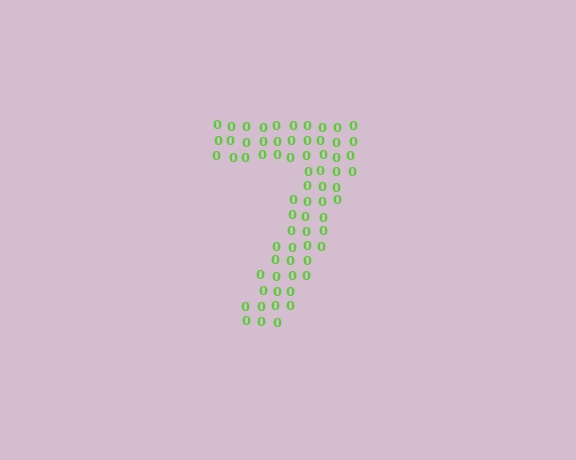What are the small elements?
The small elements are digit 0's.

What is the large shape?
The large shape is the digit 7.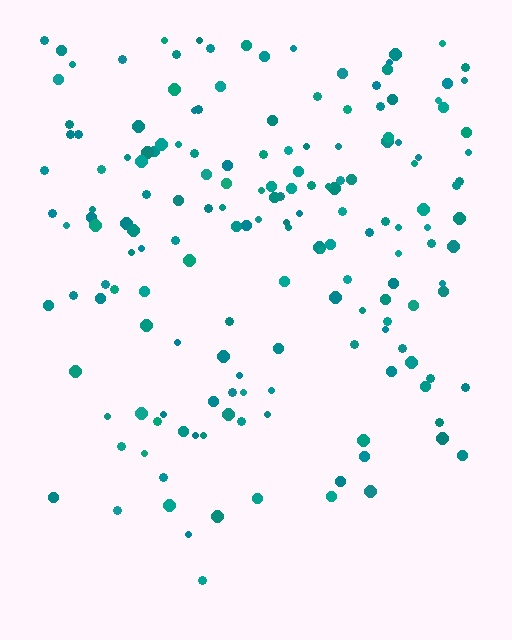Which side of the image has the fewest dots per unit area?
The bottom.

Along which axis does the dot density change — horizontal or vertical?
Vertical.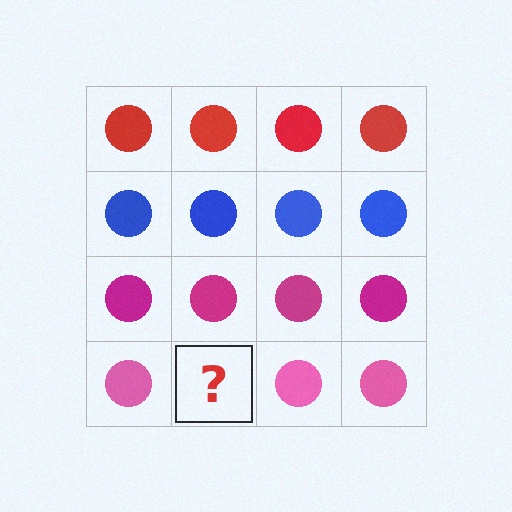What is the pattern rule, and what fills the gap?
The rule is that each row has a consistent color. The gap should be filled with a pink circle.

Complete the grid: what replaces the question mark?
The question mark should be replaced with a pink circle.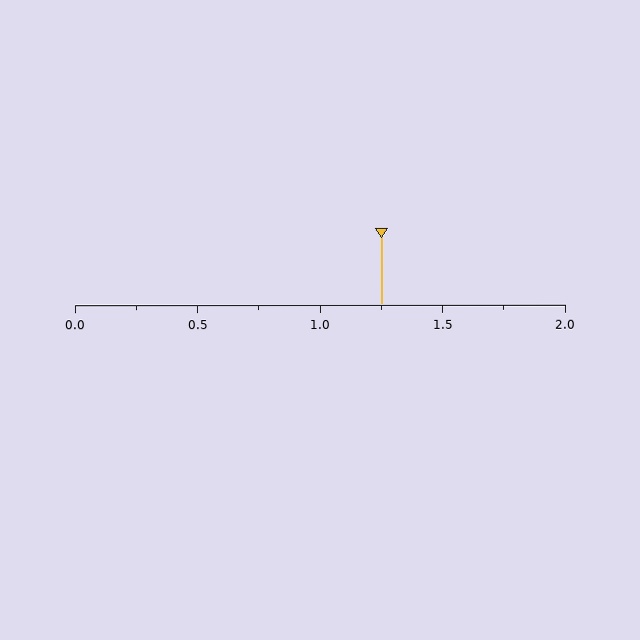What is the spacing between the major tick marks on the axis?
The major ticks are spaced 0.5 apart.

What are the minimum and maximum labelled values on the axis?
The axis runs from 0.0 to 2.0.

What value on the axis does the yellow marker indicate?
The marker indicates approximately 1.25.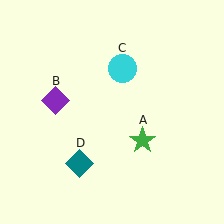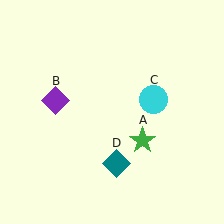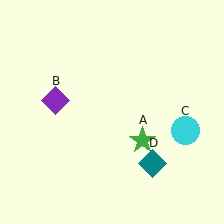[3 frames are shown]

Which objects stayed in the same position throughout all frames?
Green star (object A) and purple diamond (object B) remained stationary.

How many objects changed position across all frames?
2 objects changed position: cyan circle (object C), teal diamond (object D).